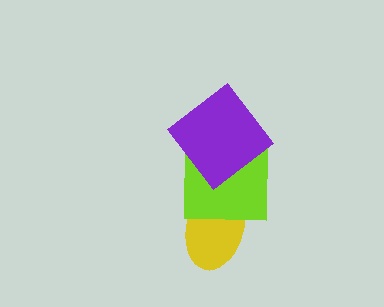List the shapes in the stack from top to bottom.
From top to bottom: the purple diamond, the lime square, the yellow ellipse.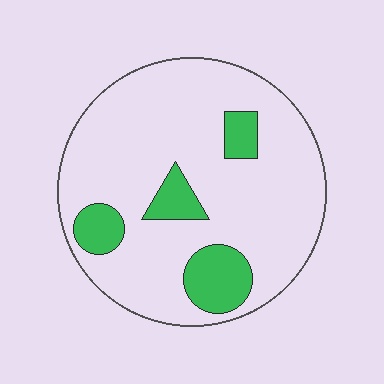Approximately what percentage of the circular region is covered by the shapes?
Approximately 15%.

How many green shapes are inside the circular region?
4.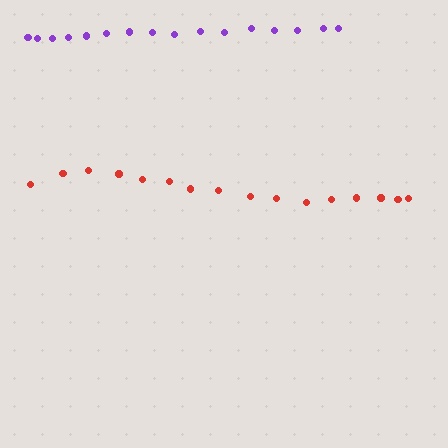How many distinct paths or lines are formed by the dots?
There are 2 distinct paths.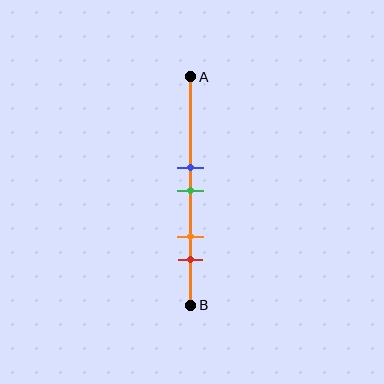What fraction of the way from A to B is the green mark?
The green mark is approximately 50% (0.5) of the way from A to B.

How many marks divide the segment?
There are 4 marks dividing the segment.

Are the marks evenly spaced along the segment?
No, the marks are not evenly spaced.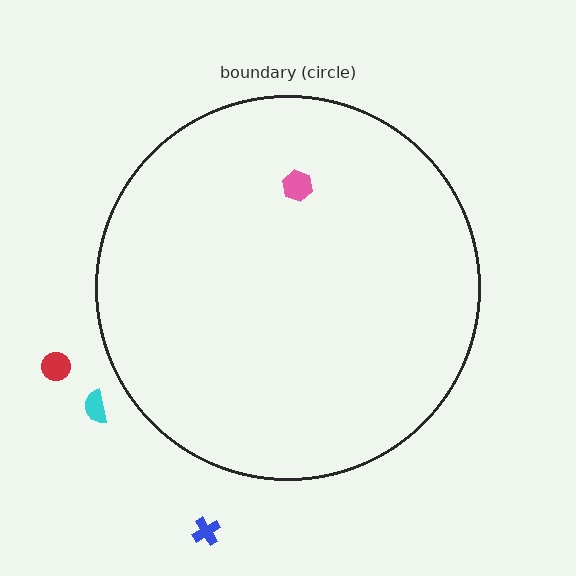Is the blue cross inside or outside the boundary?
Outside.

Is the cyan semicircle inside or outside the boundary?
Outside.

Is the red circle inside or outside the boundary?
Outside.